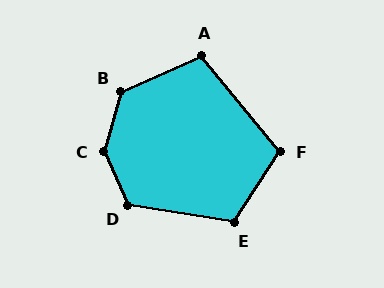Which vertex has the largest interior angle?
C, at approximately 140 degrees.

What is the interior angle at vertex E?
Approximately 114 degrees (obtuse).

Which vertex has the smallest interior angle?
A, at approximately 106 degrees.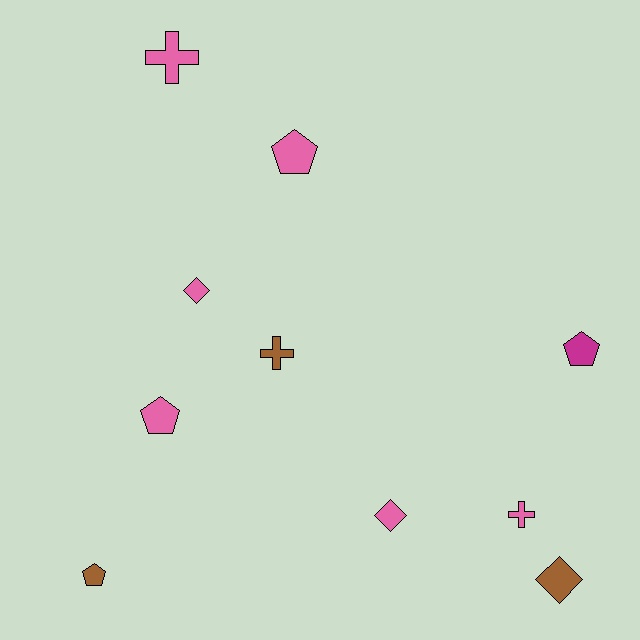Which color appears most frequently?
Pink, with 6 objects.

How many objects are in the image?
There are 10 objects.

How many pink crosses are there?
There are 2 pink crosses.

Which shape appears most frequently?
Pentagon, with 4 objects.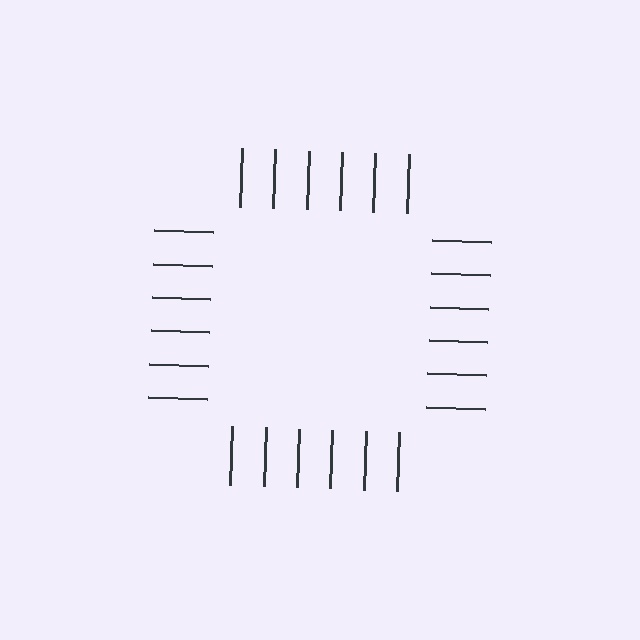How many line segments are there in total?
24 — 6 along each of the 4 edges.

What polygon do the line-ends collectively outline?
An illusory square — the line segments terminate on its edges but no continuous stroke is drawn.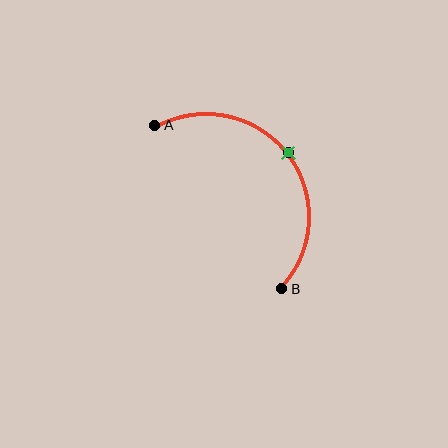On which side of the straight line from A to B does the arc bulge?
The arc bulges above and to the right of the straight line connecting A and B.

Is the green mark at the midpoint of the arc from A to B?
Yes. The green mark lies on the arc at equal arc-length from both A and B — it is the arc midpoint.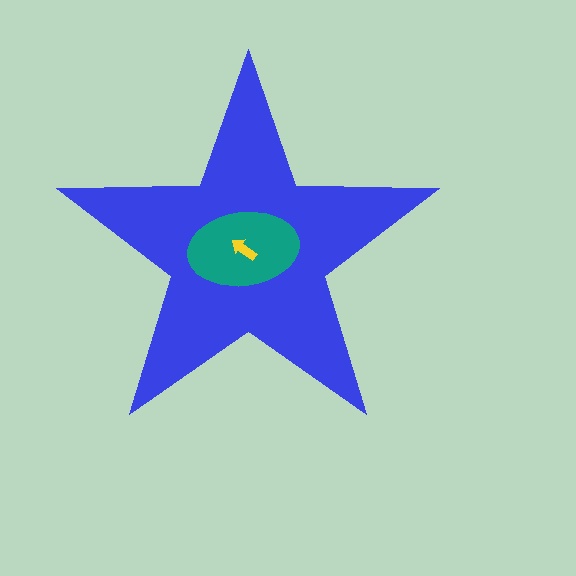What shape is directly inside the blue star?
The teal ellipse.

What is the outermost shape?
The blue star.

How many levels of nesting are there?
3.